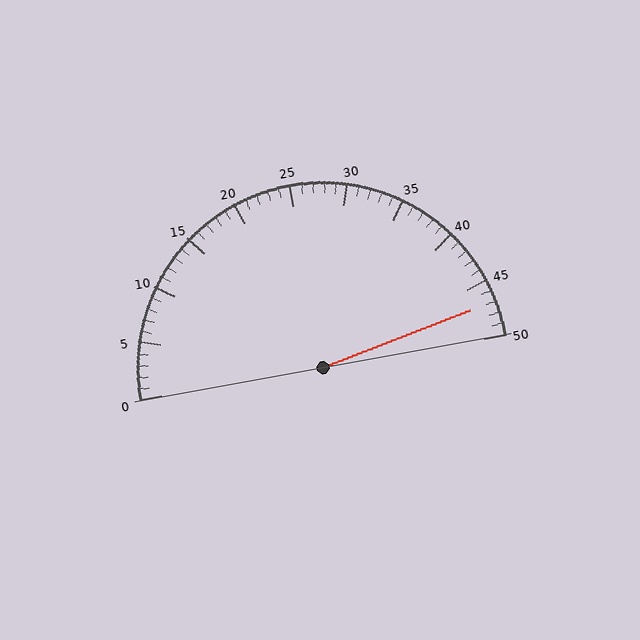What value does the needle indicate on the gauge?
The needle indicates approximately 47.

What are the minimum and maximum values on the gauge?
The gauge ranges from 0 to 50.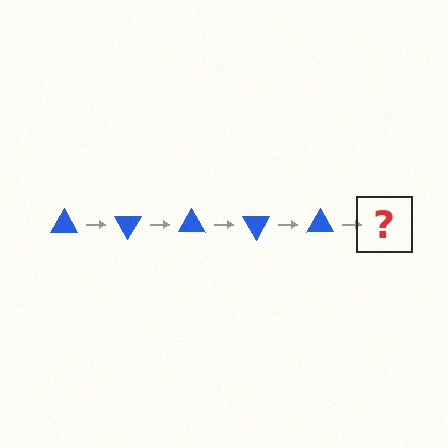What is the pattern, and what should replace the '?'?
The pattern is that the triangle rotates 60 degrees each step. The '?' should be a blue triangle rotated 300 degrees.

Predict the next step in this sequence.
The next step is a blue triangle rotated 300 degrees.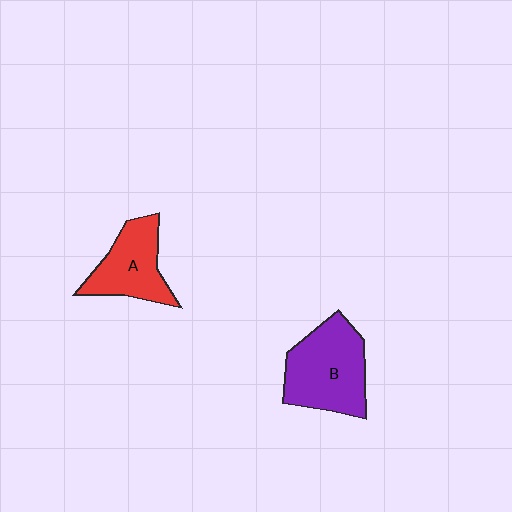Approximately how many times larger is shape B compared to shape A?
Approximately 1.3 times.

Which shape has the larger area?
Shape B (purple).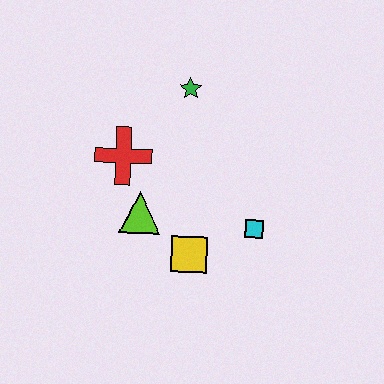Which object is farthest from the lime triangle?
The green star is farthest from the lime triangle.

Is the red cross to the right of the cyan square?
No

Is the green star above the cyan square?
Yes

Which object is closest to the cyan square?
The yellow square is closest to the cyan square.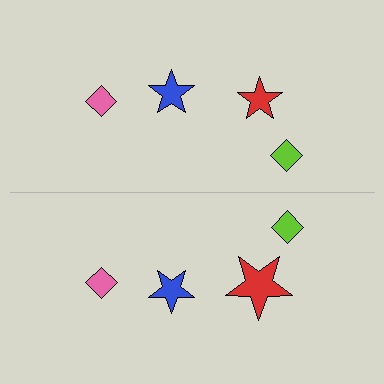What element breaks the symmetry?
The red star on the bottom side has a different size than its mirror counterpart.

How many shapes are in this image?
There are 8 shapes in this image.